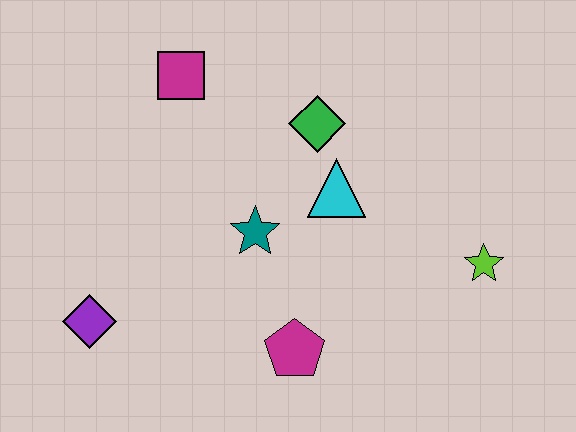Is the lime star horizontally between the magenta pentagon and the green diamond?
No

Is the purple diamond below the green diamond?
Yes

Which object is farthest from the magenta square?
The lime star is farthest from the magenta square.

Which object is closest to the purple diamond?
The teal star is closest to the purple diamond.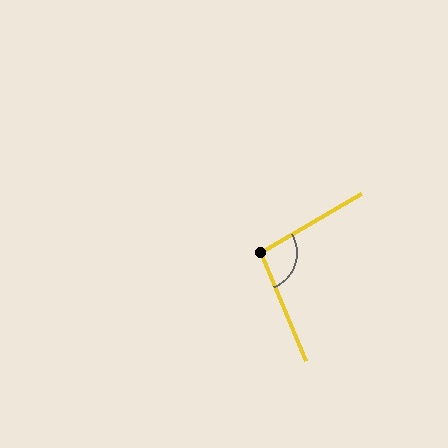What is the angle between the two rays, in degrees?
Approximately 98 degrees.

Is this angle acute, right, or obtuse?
It is obtuse.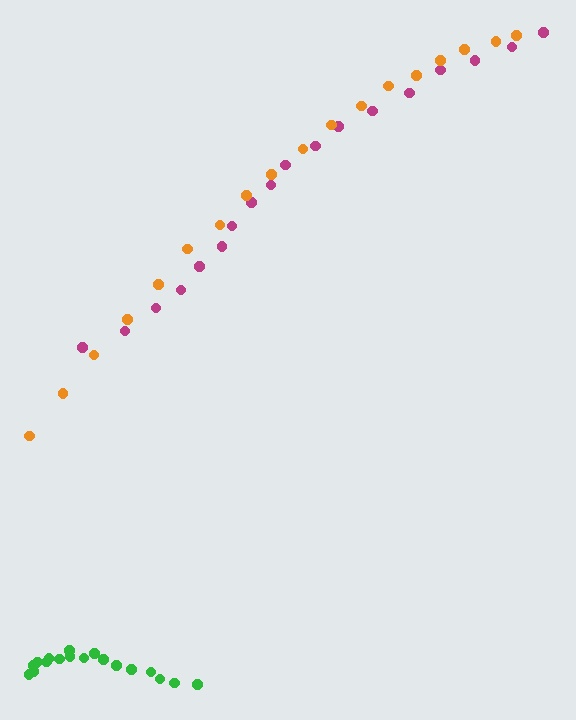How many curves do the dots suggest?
There are 3 distinct paths.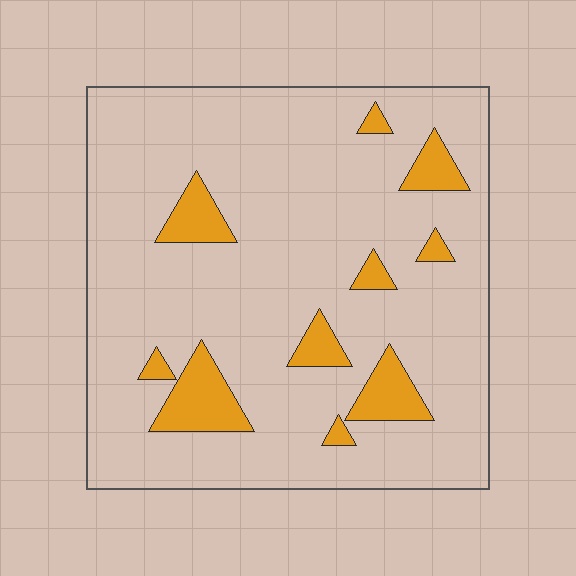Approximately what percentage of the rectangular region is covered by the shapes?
Approximately 10%.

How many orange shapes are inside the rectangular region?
10.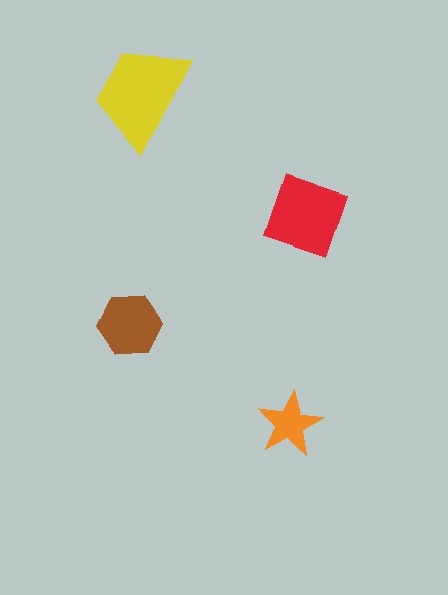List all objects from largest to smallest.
The yellow trapezoid, the red diamond, the brown hexagon, the orange star.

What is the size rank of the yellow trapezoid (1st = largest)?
1st.